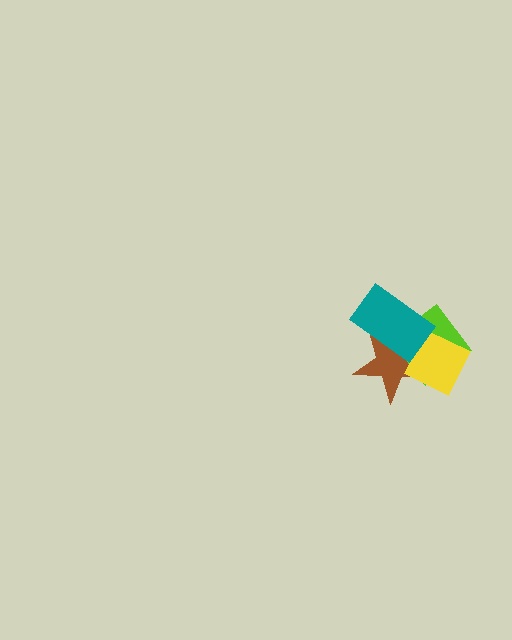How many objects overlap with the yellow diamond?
3 objects overlap with the yellow diamond.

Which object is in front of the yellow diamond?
The teal rectangle is in front of the yellow diamond.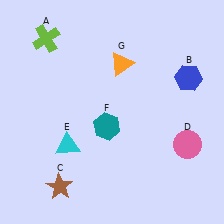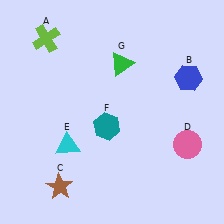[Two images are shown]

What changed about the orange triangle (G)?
In Image 1, G is orange. In Image 2, it changed to green.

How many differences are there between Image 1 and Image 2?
There is 1 difference between the two images.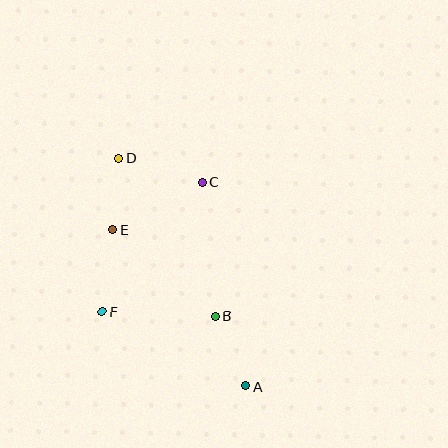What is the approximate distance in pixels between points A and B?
The distance between A and B is approximately 77 pixels.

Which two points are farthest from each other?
Points A and D are farthest from each other.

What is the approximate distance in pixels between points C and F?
The distance between C and F is approximately 164 pixels.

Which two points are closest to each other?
Points D and E are closest to each other.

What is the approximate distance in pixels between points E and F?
The distance between E and F is approximately 82 pixels.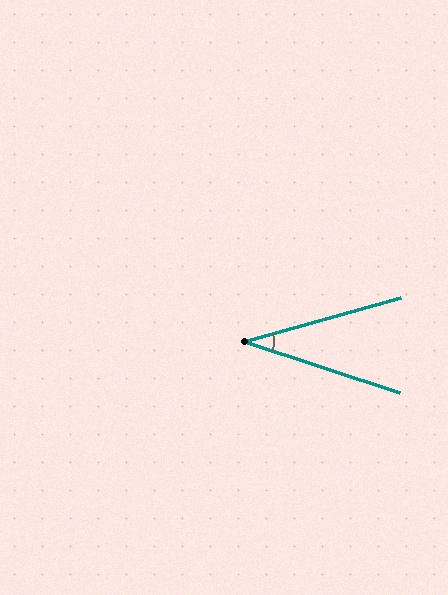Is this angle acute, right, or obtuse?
It is acute.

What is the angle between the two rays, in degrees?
Approximately 34 degrees.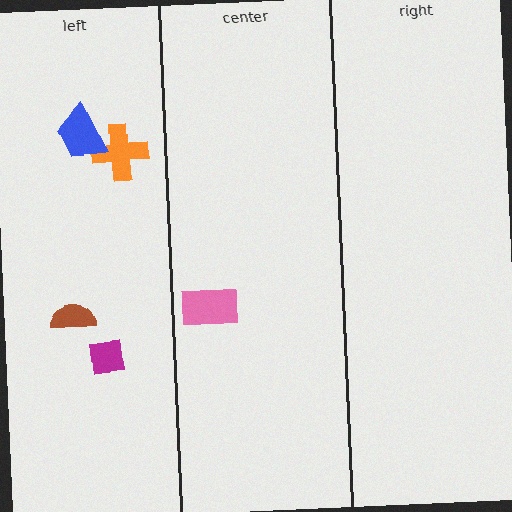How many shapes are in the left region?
4.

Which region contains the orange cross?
The left region.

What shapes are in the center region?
The pink rectangle.